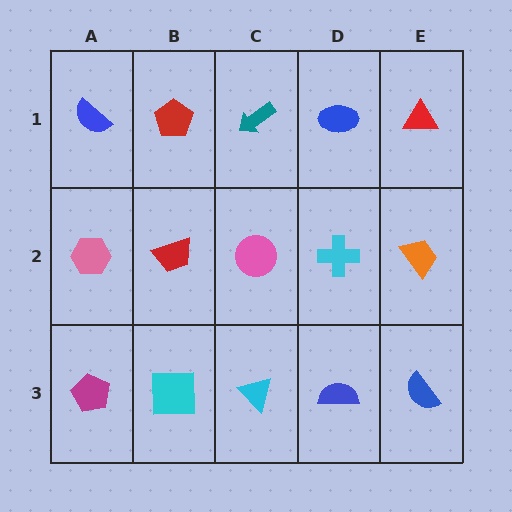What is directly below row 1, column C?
A pink circle.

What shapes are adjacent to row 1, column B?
A red trapezoid (row 2, column B), a blue semicircle (row 1, column A), a teal arrow (row 1, column C).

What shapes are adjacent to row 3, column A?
A pink hexagon (row 2, column A), a cyan square (row 3, column B).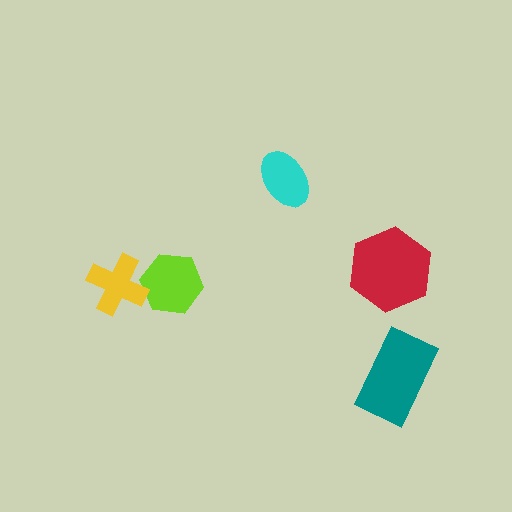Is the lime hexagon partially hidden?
Yes, it is partially covered by another shape.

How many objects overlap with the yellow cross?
1 object overlaps with the yellow cross.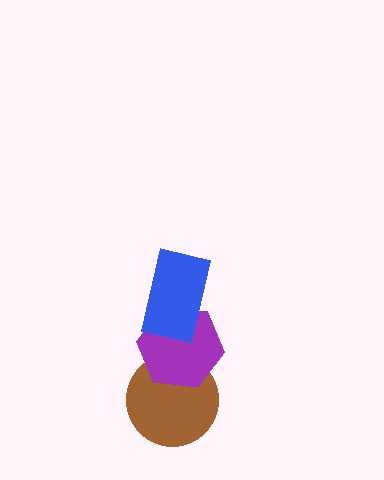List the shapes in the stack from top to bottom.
From top to bottom: the blue rectangle, the purple hexagon, the brown circle.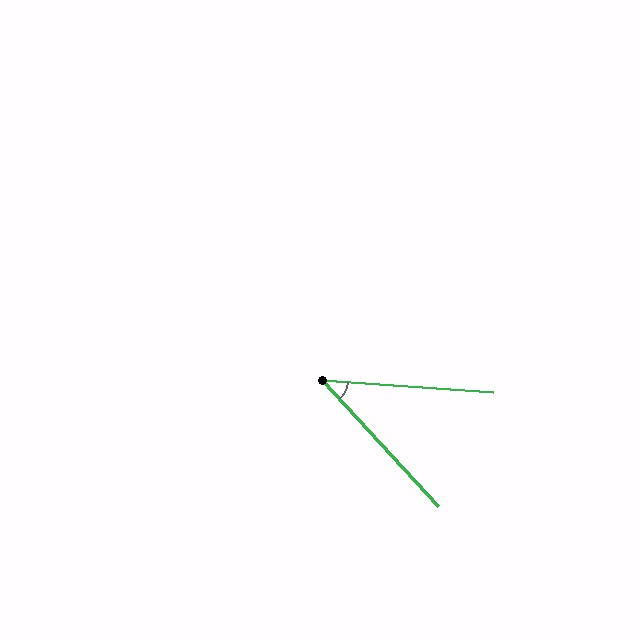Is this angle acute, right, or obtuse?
It is acute.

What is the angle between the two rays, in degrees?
Approximately 44 degrees.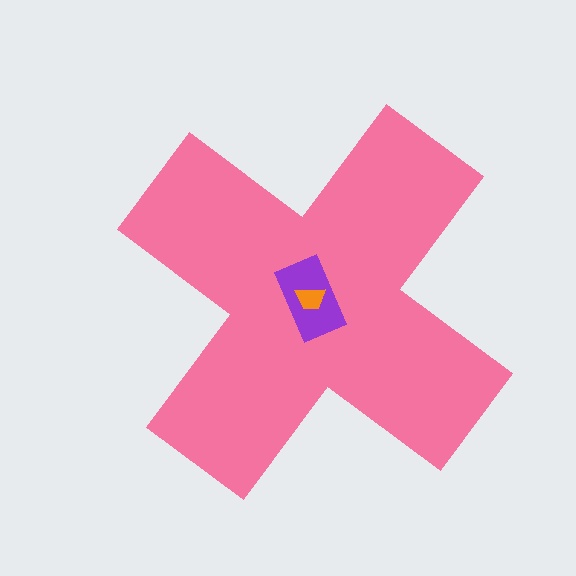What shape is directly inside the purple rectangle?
The orange trapezoid.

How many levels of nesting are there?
3.